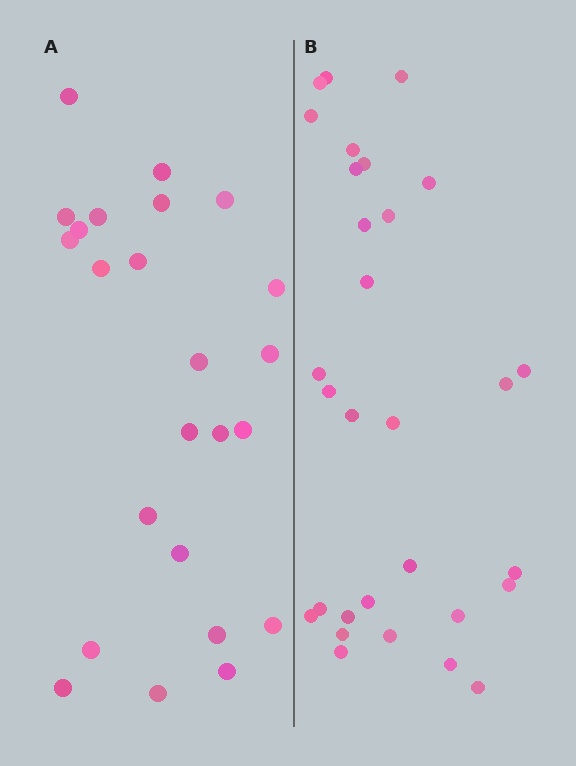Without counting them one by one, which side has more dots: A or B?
Region B (the right region) has more dots.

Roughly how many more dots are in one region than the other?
Region B has about 6 more dots than region A.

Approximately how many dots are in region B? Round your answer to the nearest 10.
About 30 dots.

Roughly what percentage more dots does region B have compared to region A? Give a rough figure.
About 25% more.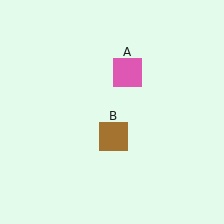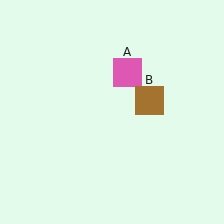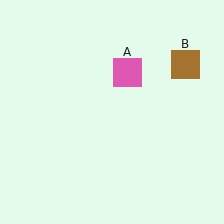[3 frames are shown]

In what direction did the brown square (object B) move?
The brown square (object B) moved up and to the right.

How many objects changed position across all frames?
1 object changed position: brown square (object B).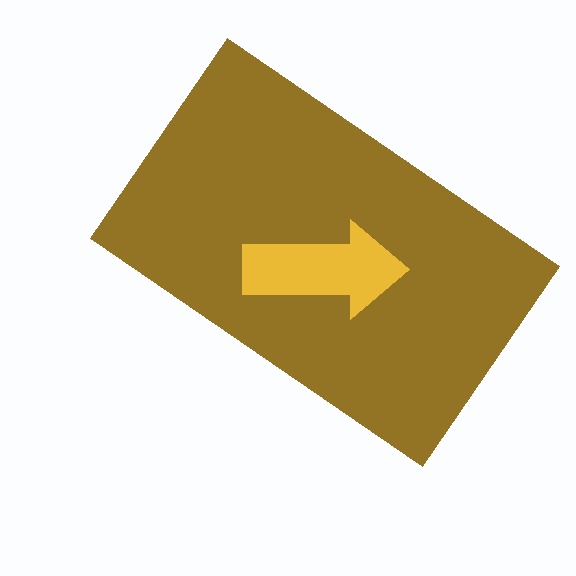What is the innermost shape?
The yellow arrow.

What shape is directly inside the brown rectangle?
The yellow arrow.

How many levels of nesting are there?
2.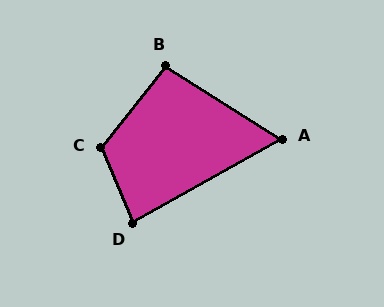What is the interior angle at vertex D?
Approximately 84 degrees (acute).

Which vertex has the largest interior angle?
C, at approximately 119 degrees.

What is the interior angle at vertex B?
Approximately 96 degrees (obtuse).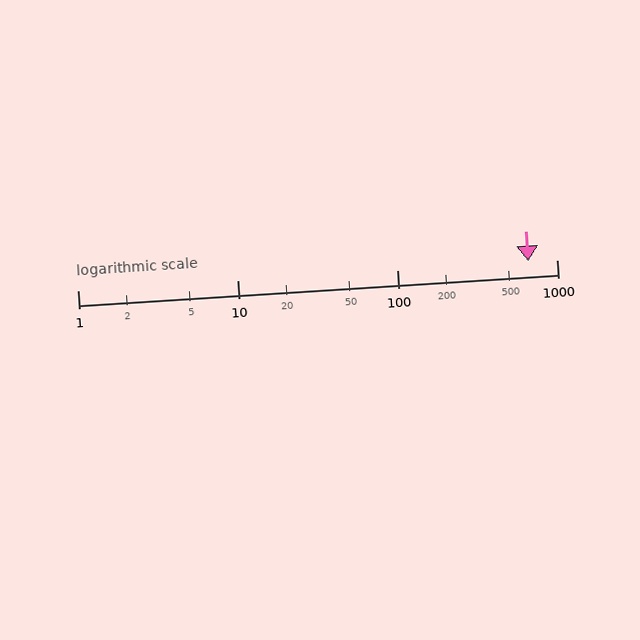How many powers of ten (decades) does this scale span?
The scale spans 3 decades, from 1 to 1000.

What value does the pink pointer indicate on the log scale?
The pointer indicates approximately 660.